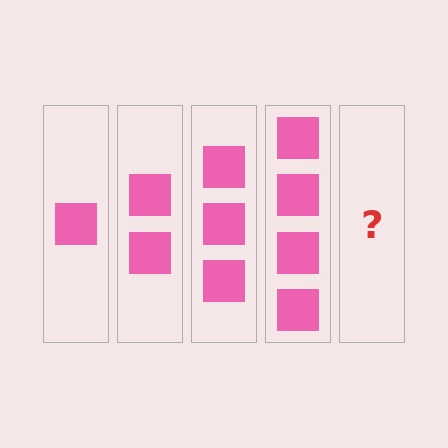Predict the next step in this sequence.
The next step is 5 squares.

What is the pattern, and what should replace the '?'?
The pattern is that each step adds one more square. The '?' should be 5 squares.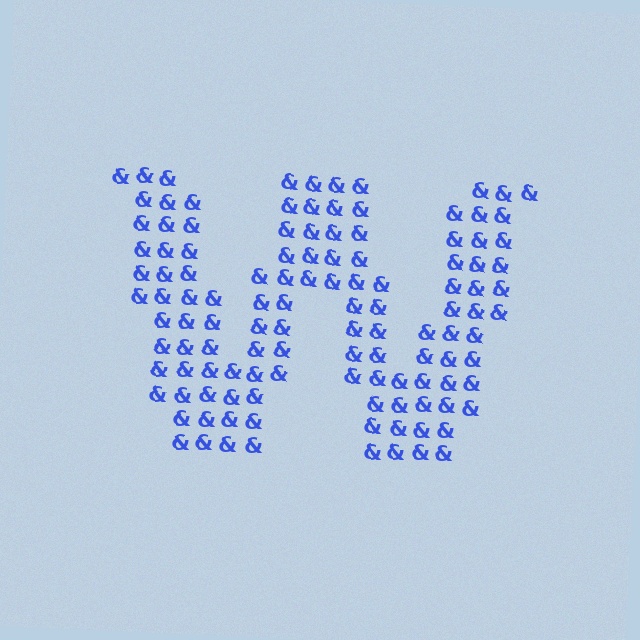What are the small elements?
The small elements are ampersands.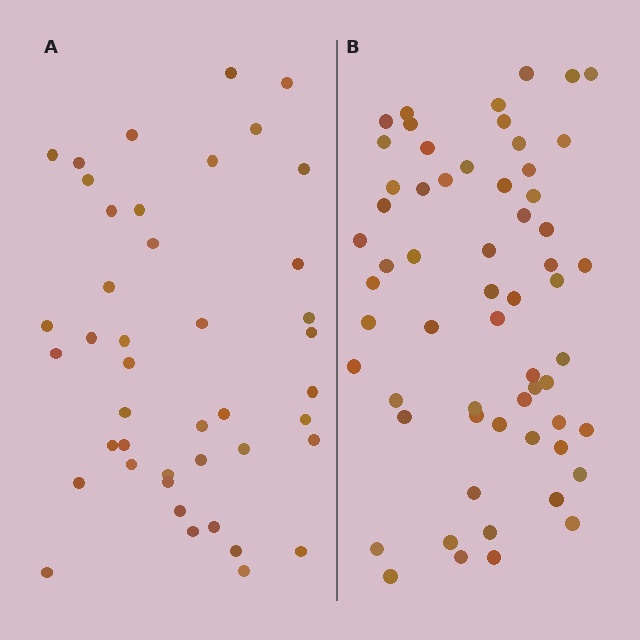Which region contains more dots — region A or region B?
Region B (the right region) has more dots.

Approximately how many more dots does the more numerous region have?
Region B has approximately 15 more dots than region A.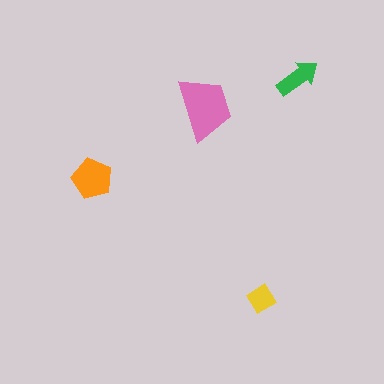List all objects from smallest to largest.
The yellow diamond, the green arrow, the orange pentagon, the pink trapezoid.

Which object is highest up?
The green arrow is topmost.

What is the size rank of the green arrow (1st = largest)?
3rd.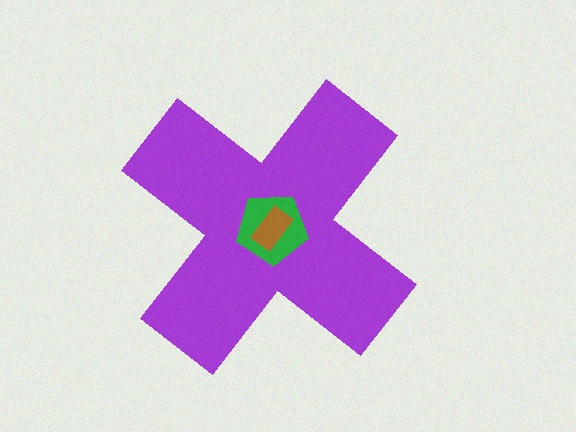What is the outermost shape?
The purple cross.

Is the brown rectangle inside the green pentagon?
Yes.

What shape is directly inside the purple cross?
The green pentagon.